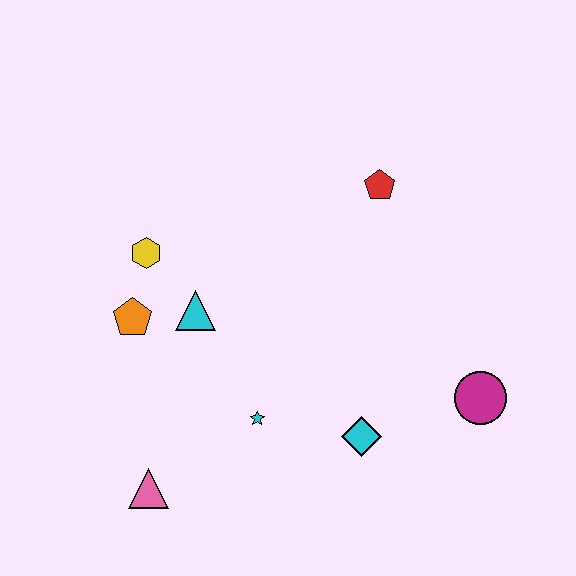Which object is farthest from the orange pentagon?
The magenta circle is farthest from the orange pentagon.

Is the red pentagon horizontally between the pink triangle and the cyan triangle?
No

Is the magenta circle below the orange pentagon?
Yes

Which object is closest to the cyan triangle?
The orange pentagon is closest to the cyan triangle.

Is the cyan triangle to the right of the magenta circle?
No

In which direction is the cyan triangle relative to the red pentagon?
The cyan triangle is to the left of the red pentagon.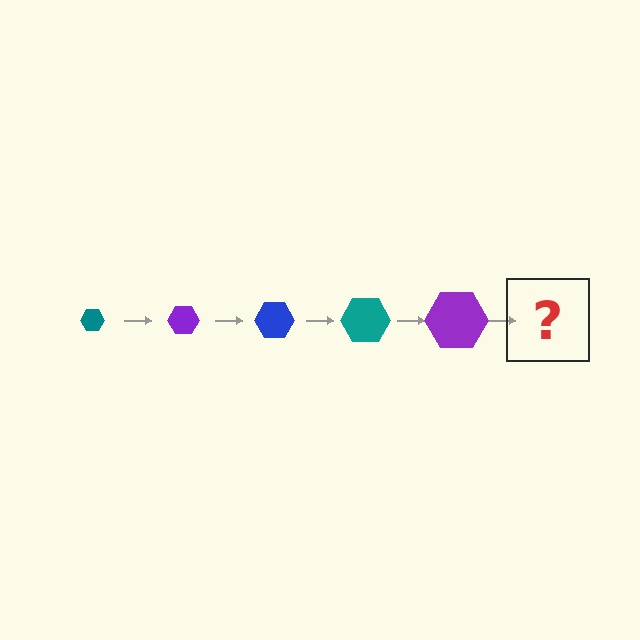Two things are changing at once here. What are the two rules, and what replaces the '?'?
The two rules are that the hexagon grows larger each step and the color cycles through teal, purple, and blue. The '?' should be a blue hexagon, larger than the previous one.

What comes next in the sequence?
The next element should be a blue hexagon, larger than the previous one.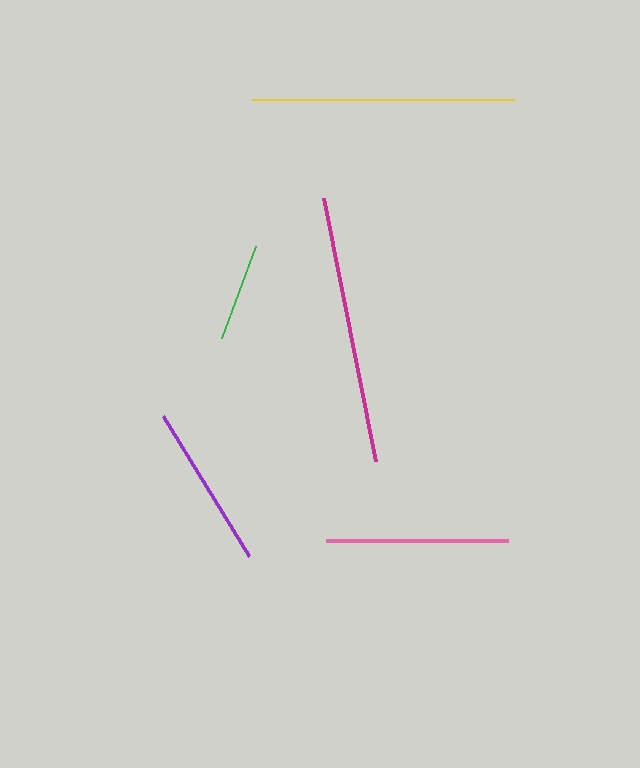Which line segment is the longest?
The magenta line is the longest at approximately 268 pixels.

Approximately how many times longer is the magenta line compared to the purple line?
The magenta line is approximately 1.6 times the length of the purple line.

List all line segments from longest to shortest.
From longest to shortest: magenta, yellow, pink, purple, green.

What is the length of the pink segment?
The pink segment is approximately 182 pixels long.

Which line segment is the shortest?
The green line is the shortest at approximately 98 pixels.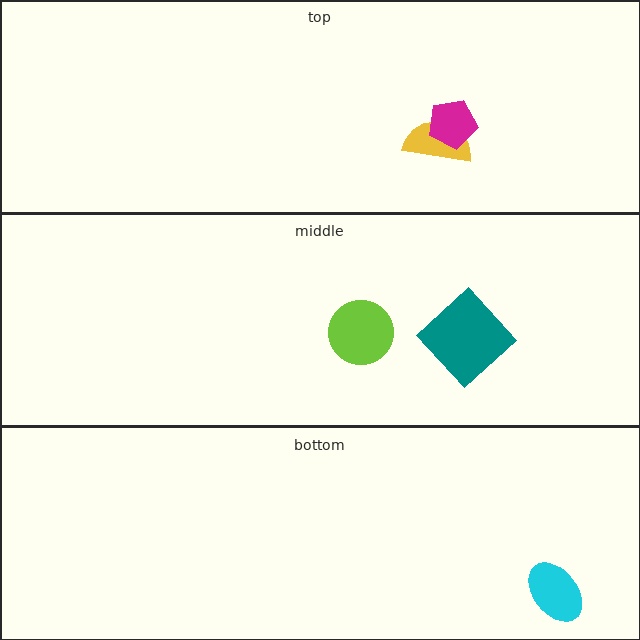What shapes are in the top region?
The yellow semicircle, the magenta pentagon.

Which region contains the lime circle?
The middle region.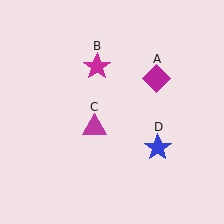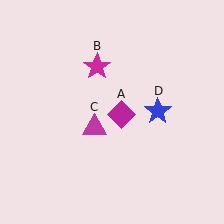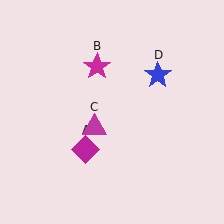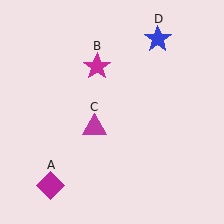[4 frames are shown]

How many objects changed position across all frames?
2 objects changed position: magenta diamond (object A), blue star (object D).